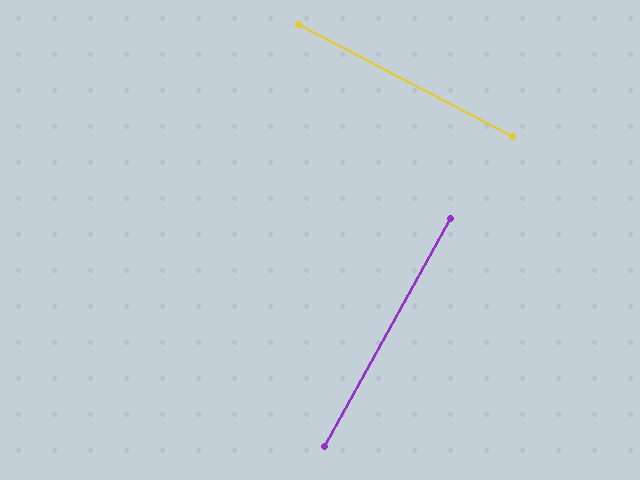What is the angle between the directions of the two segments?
Approximately 89 degrees.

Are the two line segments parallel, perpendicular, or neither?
Perpendicular — they meet at approximately 89°.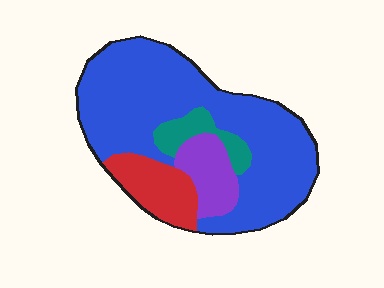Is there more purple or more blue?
Blue.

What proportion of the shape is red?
Red takes up about one eighth (1/8) of the shape.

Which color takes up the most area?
Blue, at roughly 65%.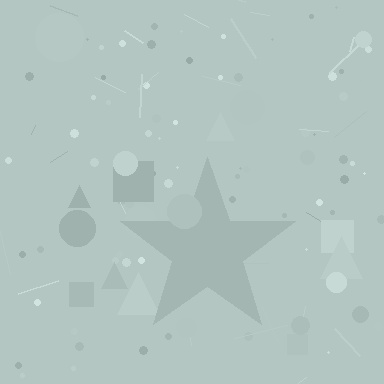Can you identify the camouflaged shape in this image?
The camouflaged shape is a star.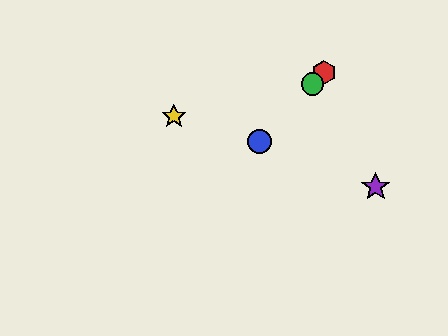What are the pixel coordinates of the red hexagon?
The red hexagon is at (324, 72).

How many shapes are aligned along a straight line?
3 shapes (the red hexagon, the blue circle, the green circle) are aligned along a straight line.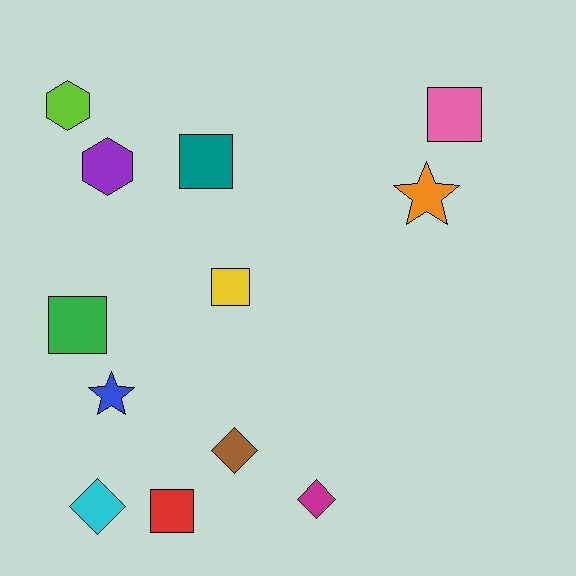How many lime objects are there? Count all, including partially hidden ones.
There is 1 lime object.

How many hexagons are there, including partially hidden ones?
There are 2 hexagons.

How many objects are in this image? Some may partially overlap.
There are 12 objects.